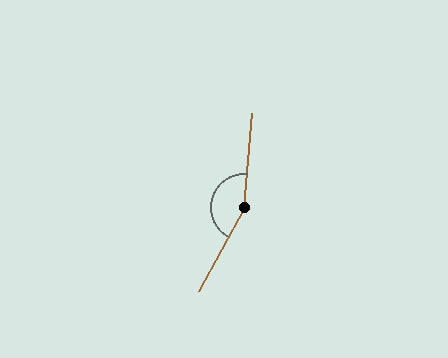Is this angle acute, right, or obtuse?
It is obtuse.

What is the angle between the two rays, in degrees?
Approximately 156 degrees.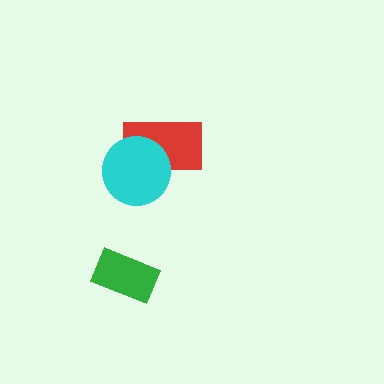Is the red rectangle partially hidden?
Yes, it is partially covered by another shape.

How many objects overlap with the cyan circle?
1 object overlaps with the cyan circle.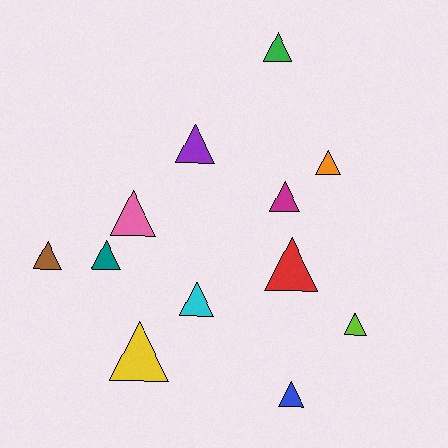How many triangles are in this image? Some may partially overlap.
There are 12 triangles.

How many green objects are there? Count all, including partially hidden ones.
There is 1 green object.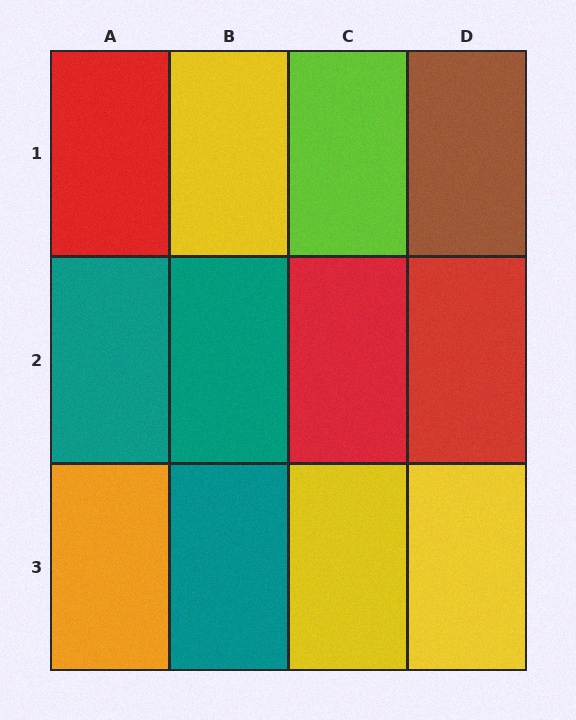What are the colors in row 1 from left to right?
Red, yellow, lime, brown.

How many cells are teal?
3 cells are teal.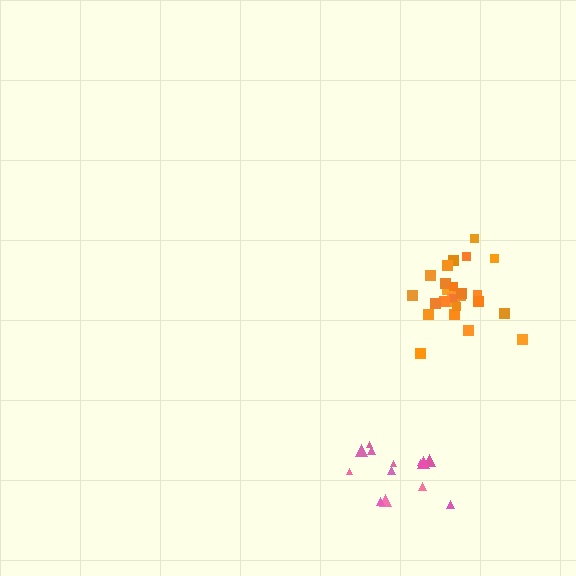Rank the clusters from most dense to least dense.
orange, pink.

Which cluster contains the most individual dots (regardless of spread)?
Orange (27).